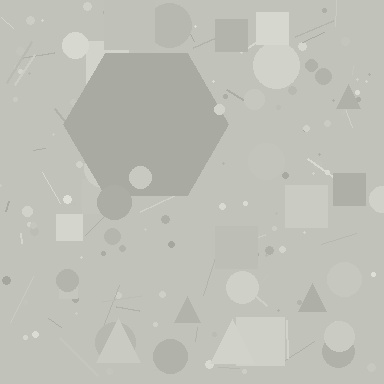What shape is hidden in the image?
A hexagon is hidden in the image.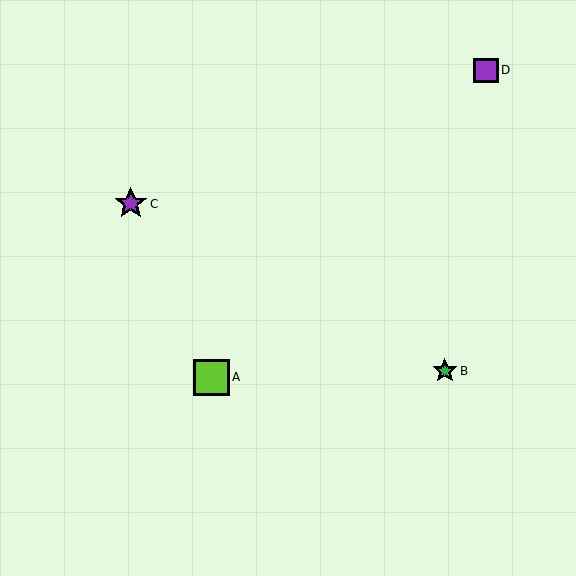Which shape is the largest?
The lime square (labeled A) is the largest.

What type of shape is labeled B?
Shape B is a green star.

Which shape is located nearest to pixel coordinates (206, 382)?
The lime square (labeled A) at (211, 377) is nearest to that location.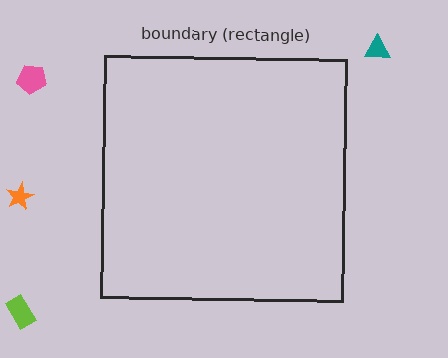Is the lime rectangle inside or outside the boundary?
Outside.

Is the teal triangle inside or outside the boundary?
Outside.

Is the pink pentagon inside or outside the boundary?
Outside.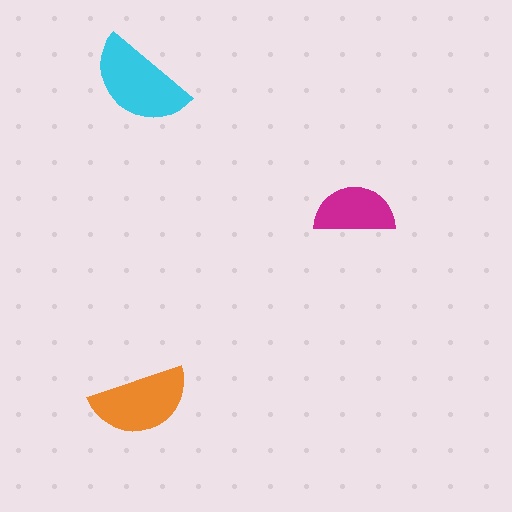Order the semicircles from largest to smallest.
the cyan one, the orange one, the magenta one.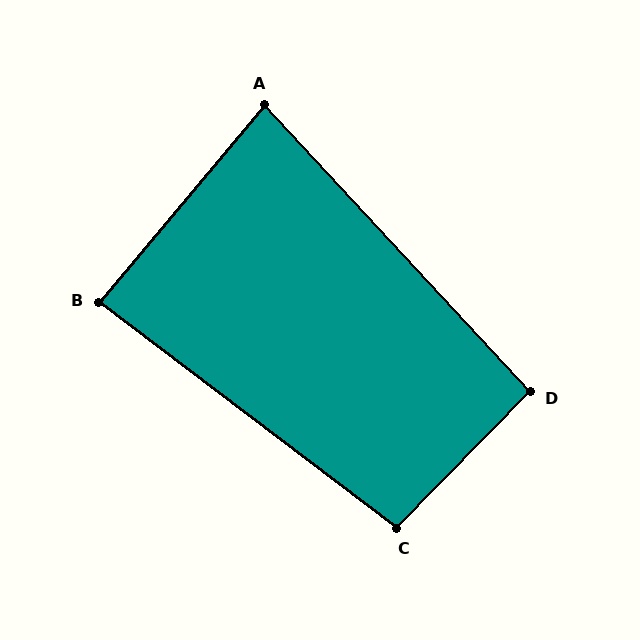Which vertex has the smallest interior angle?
A, at approximately 83 degrees.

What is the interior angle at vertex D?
Approximately 93 degrees (approximately right).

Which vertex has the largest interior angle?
C, at approximately 97 degrees.